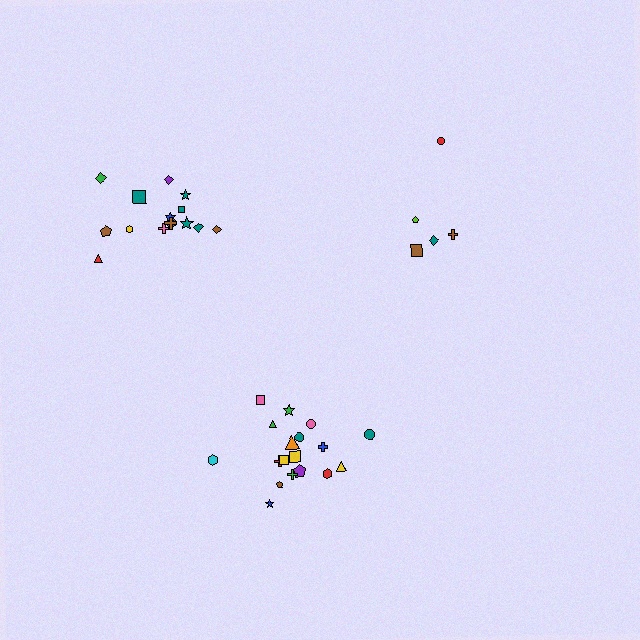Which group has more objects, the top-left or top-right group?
The top-left group.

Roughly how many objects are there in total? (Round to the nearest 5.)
Roughly 40 objects in total.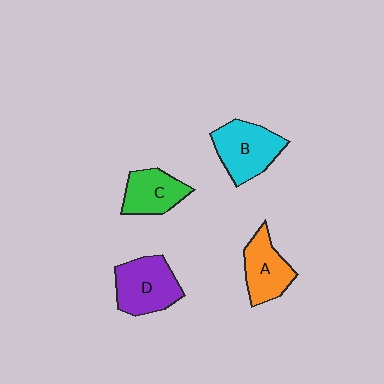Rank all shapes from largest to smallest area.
From largest to smallest: B (cyan), D (purple), A (orange), C (green).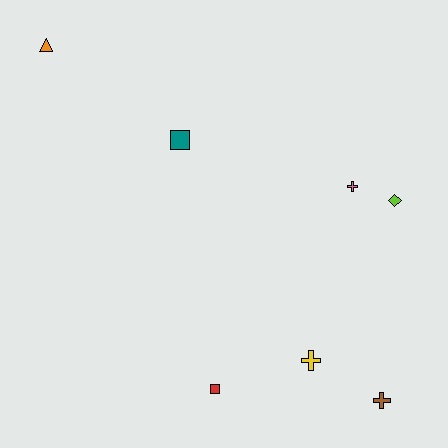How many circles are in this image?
There are no circles.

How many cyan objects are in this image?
There are no cyan objects.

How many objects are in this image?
There are 7 objects.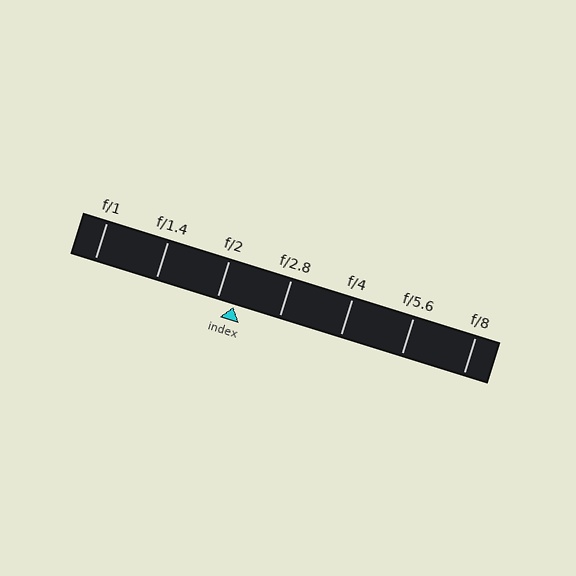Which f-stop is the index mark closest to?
The index mark is closest to f/2.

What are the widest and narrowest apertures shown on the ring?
The widest aperture shown is f/1 and the narrowest is f/8.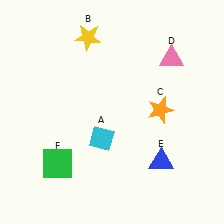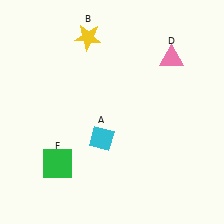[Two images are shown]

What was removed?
The blue triangle (E), the orange star (C) were removed in Image 2.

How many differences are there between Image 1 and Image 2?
There are 2 differences between the two images.